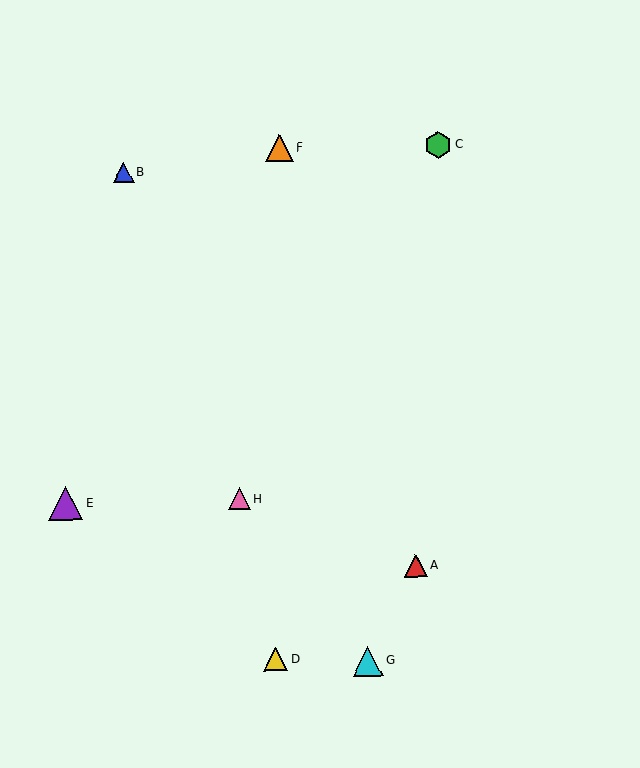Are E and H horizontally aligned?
Yes, both are at y≈503.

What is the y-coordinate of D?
Object D is at y≈659.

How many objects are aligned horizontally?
2 objects (E, H) are aligned horizontally.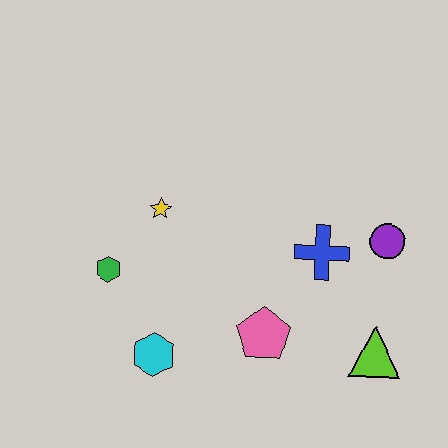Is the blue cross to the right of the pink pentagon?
Yes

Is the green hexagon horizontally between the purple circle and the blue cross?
No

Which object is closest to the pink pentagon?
The blue cross is closest to the pink pentagon.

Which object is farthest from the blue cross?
The green hexagon is farthest from the blue cross.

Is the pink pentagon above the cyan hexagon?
Yes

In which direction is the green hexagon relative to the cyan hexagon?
The green hexagon is above the cyan hexagon.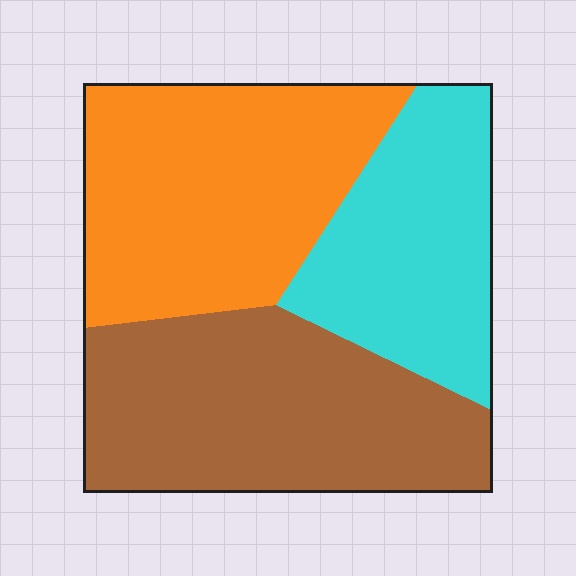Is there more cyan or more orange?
Orange.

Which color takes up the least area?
Cyan, at roughly 25%.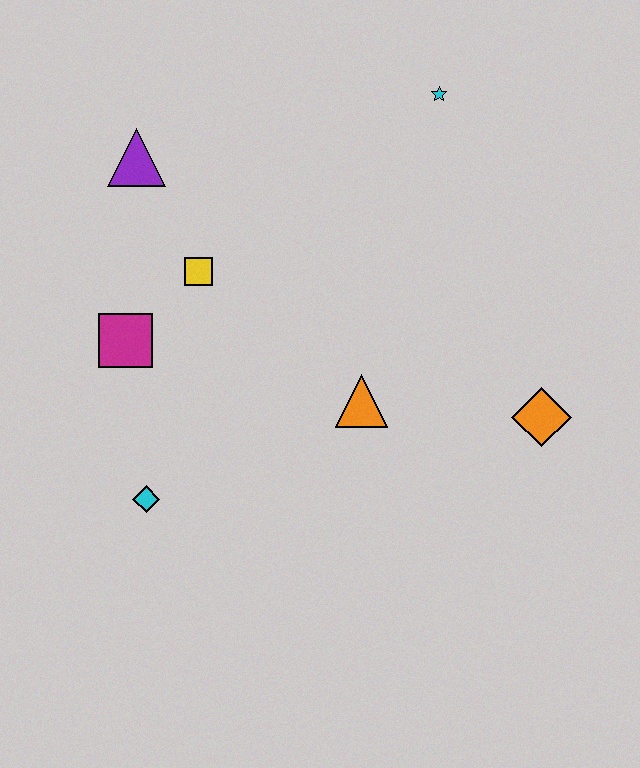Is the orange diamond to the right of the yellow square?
Yes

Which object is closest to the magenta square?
The yellow square is closest to the magenta square.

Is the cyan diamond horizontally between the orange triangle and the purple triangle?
Yes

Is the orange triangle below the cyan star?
Yes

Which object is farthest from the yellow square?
The orange diamond is farthest from the yellow square.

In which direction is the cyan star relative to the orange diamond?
The cyan star is above the orange diamond.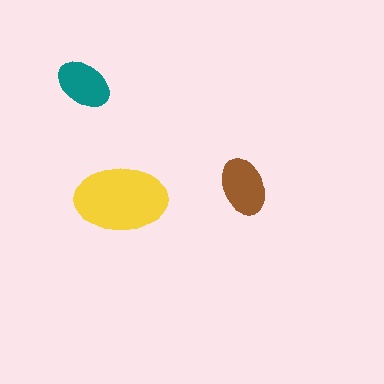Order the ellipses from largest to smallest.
the yellow one, the brown one, the teal one.